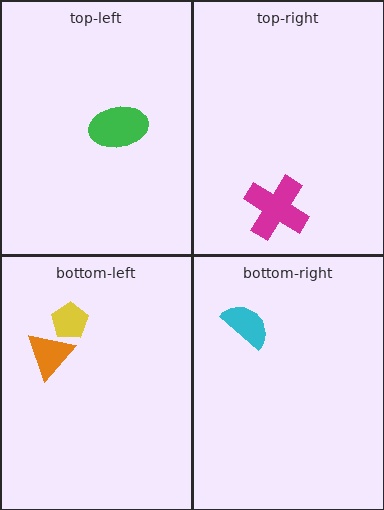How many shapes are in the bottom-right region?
1.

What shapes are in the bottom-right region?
The cyan semicircle.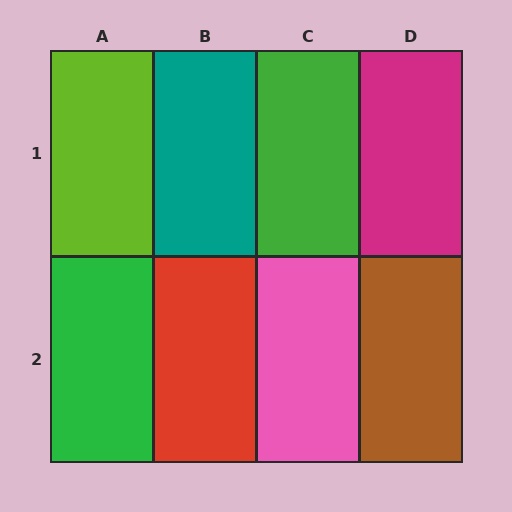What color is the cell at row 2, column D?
Brown.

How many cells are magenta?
1 cell is magenta.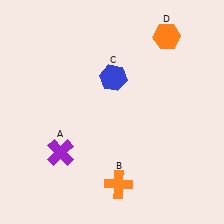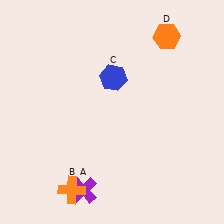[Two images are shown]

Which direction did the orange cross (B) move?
The orange cross (B) moved left.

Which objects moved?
The objects that moved are: the purple cross (A), the orange cross (B).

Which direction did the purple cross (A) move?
The purple cross (A) moved down.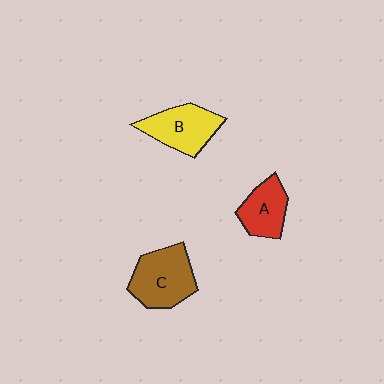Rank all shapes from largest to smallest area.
From largest to smallest: C (brown), B (yellow), A (red).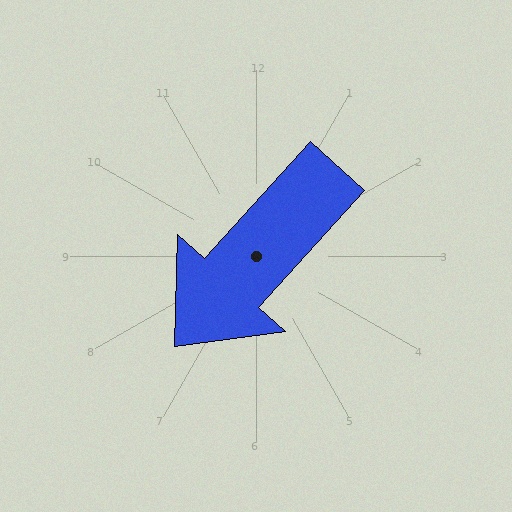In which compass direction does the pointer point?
Southwest.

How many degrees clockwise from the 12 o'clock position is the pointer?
Approximately 222 degrees.